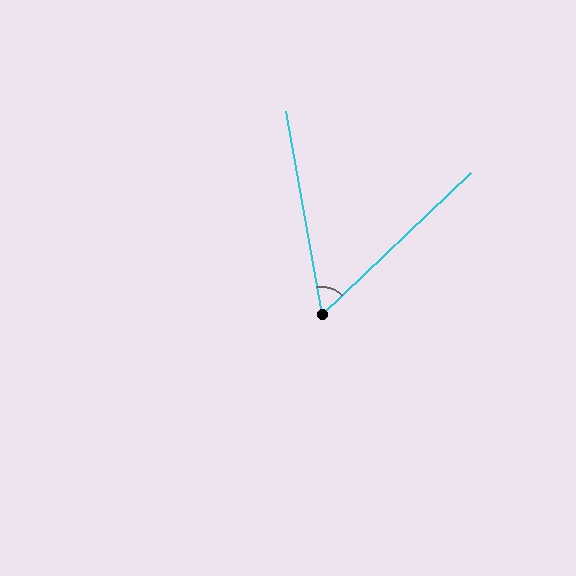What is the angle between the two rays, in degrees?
Approximately 57 degrees.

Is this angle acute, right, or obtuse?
It is acute.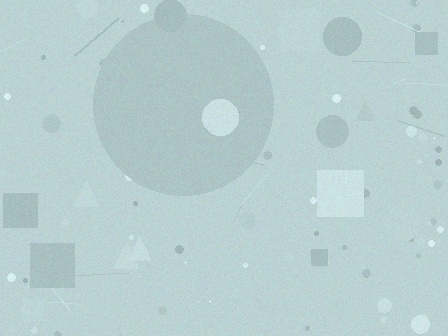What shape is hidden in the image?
A circle is hidden in the image.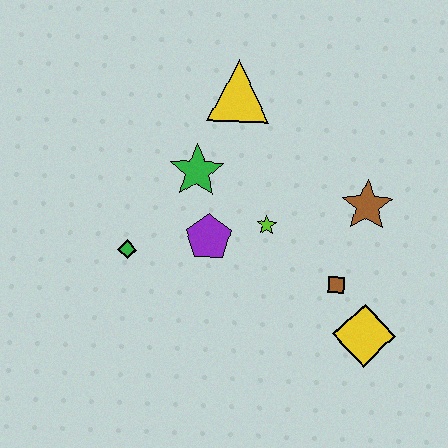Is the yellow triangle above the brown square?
Yes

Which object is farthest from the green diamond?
The yellow diamond is farthest from the green diamond.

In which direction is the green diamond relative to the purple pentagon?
The green diamond is to the left of the purple pentagon.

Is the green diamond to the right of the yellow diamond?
No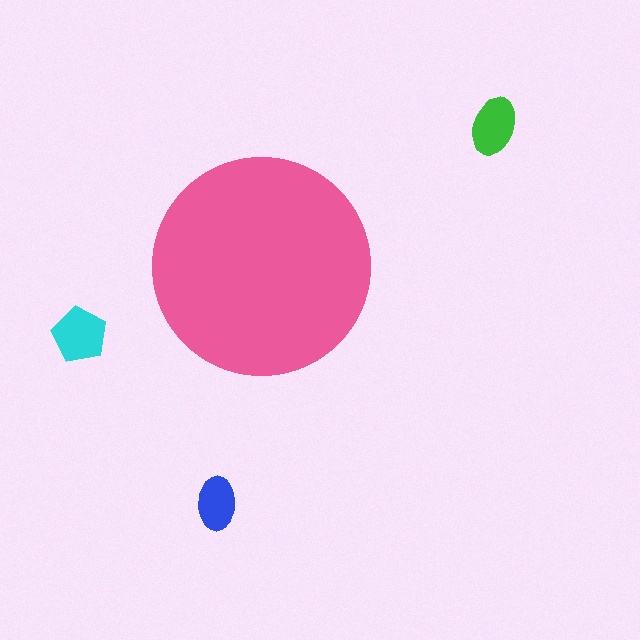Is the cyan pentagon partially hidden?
No, the cyan pentagon is fully visible.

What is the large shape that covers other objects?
A pink circle.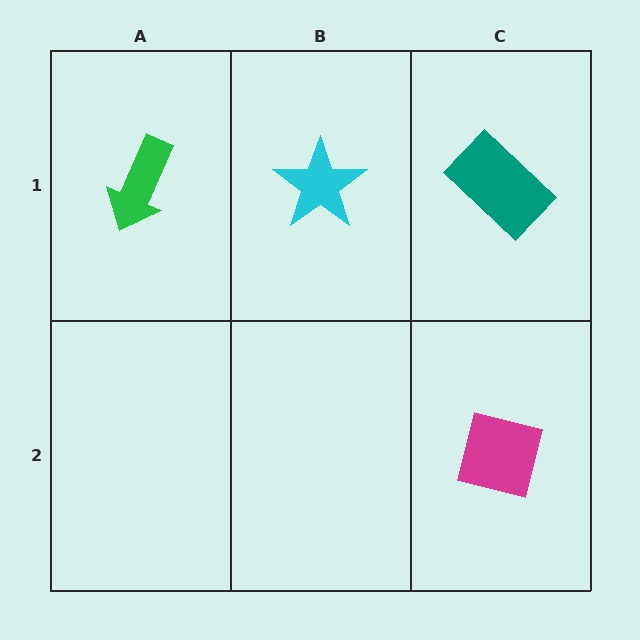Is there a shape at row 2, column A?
No, that cell is empty.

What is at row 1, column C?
A teal rectangle.